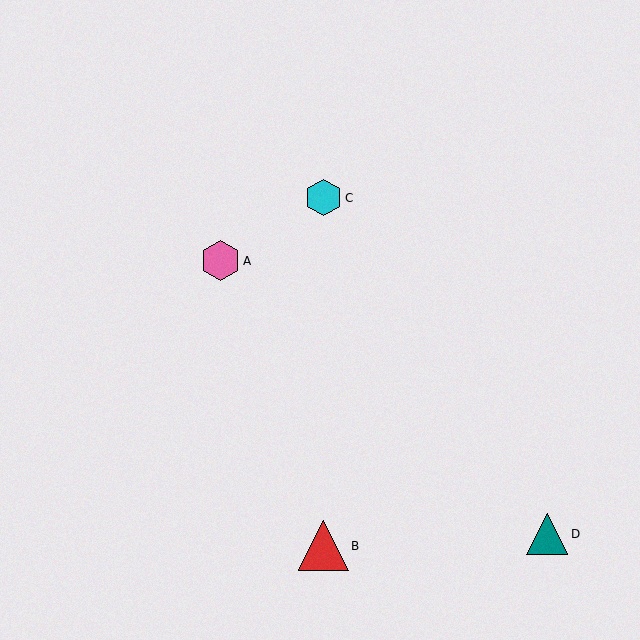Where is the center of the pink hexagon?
The center of the pink hexagon is at (221, 261).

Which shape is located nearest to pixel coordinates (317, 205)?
The cyan hexagon (labeled C) at (324, 198) is nearest to that location.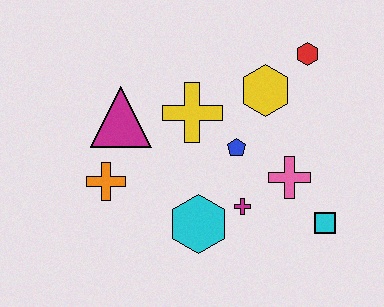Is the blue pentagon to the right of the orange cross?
Yes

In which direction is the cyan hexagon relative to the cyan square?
The cyan hexagon is to the left of the cyan square.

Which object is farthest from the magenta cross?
The red hexagon is farthest from the magenta cross.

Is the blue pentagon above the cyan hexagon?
Yes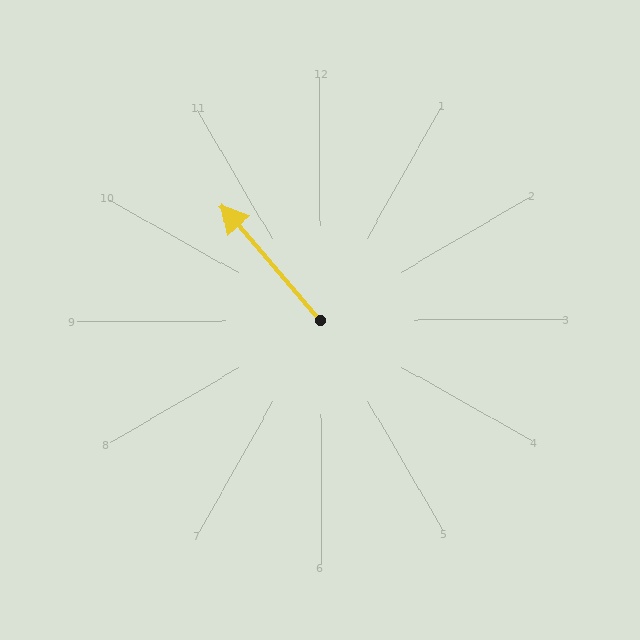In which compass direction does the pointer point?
Northwest.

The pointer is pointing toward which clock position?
Roughly 11 o'clock.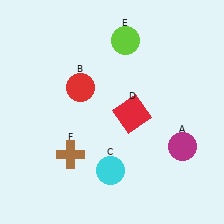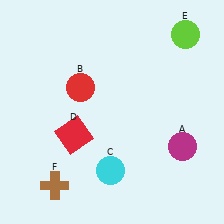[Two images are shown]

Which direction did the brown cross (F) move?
The brown cross (F) moved down.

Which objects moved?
The objects that moved are: the red square (D), the lime circle (E), the brown cross (F).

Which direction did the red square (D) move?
The red square (D) moved left.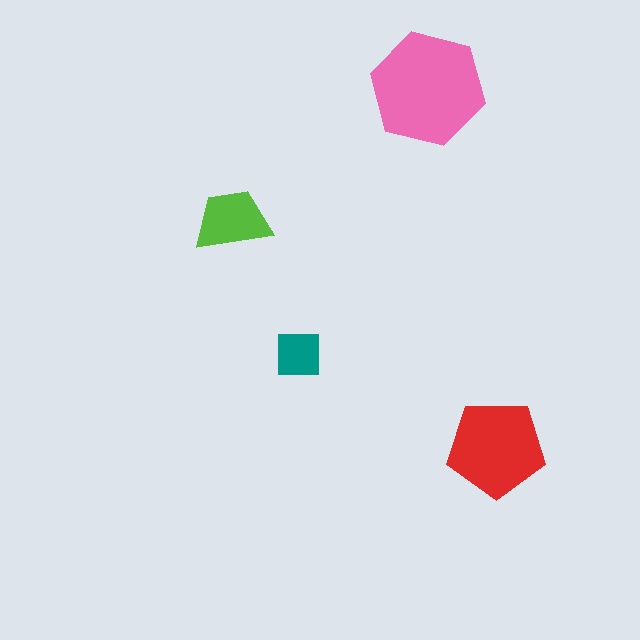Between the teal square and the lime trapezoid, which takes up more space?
The lime trapezoid.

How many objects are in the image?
There are 4 objects in the image.